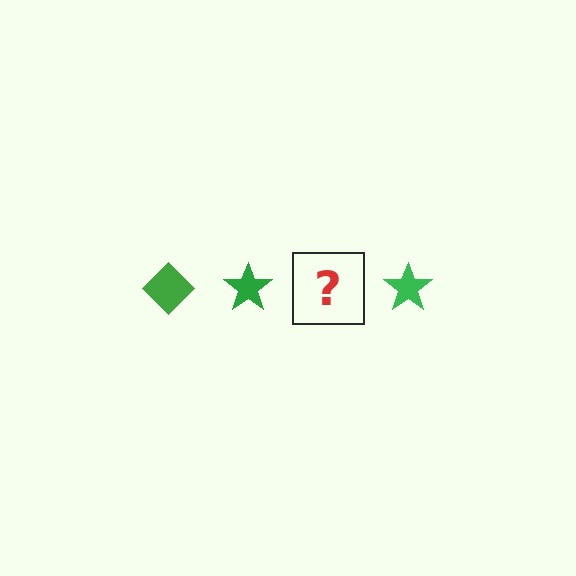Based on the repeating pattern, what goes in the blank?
The blank should be a green diamond.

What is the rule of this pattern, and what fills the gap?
The rule is that the pattern cycles through diamond, star shapes in green. The gap should be filled with a green diamond.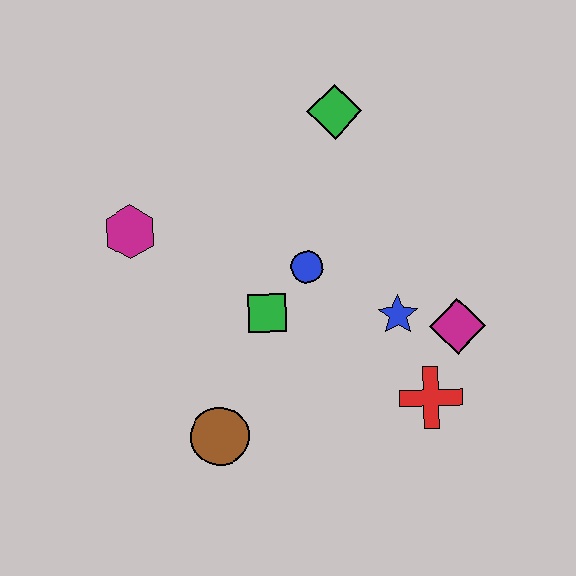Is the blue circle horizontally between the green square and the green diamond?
Yes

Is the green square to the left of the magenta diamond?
Yes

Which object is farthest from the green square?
The green diamond is farthest from the green square.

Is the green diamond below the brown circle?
No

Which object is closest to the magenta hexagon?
The green square is closest to the magenta hexagon.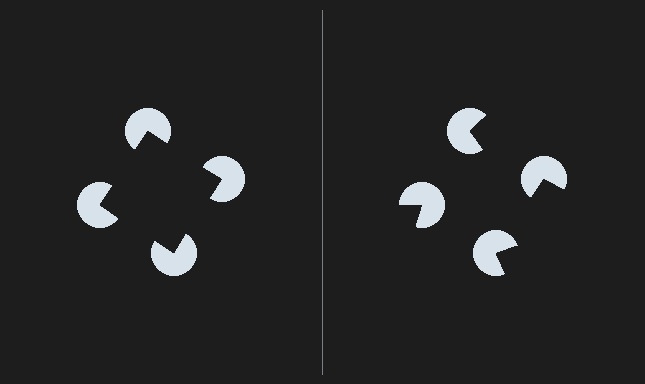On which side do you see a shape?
An illusory square appears on the left side. On the right side the wedge cuts are rotated, so no coherent shape forms.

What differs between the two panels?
The pac-man discs are positioned identically on both sides; only the wedge orientations differ. On the left they align to a square; on the right they are misaligned.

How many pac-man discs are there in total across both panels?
8 — 4 on each side.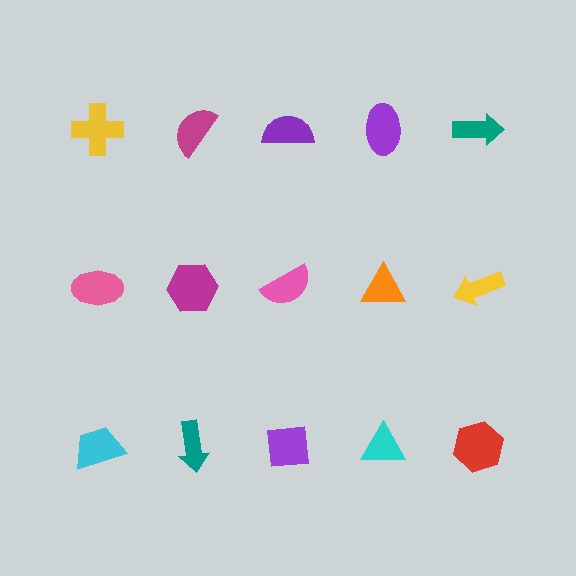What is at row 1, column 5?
A teal arrow.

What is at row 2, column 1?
A pink ellipse.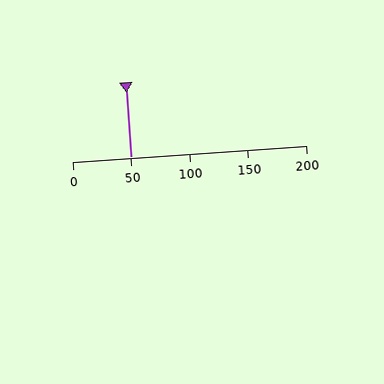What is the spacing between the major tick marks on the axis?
The major ticks are spaced 50 apart.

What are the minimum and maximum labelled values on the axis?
The axis runs from 0 to 200.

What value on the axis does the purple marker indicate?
The marker indicates approximately 50.